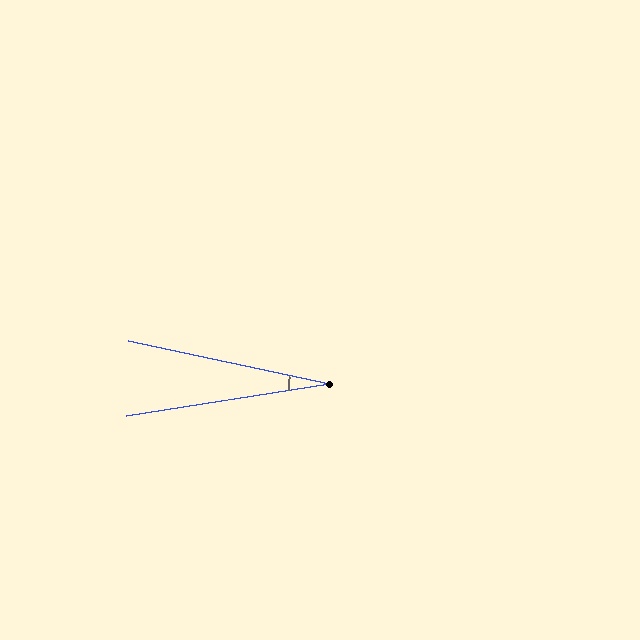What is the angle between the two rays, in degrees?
Approximately 21 degrees.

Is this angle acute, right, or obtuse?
It is acute.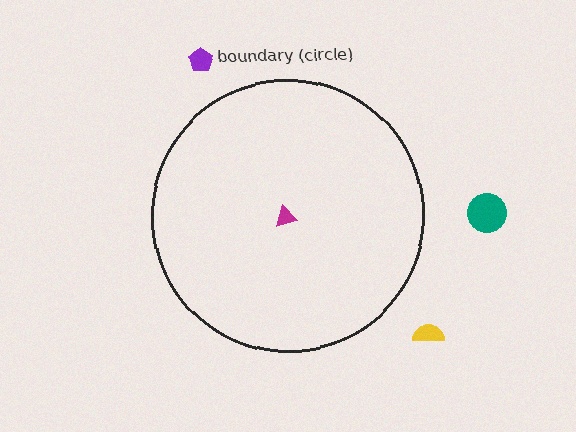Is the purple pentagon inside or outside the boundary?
Outside.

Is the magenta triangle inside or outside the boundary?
Inside.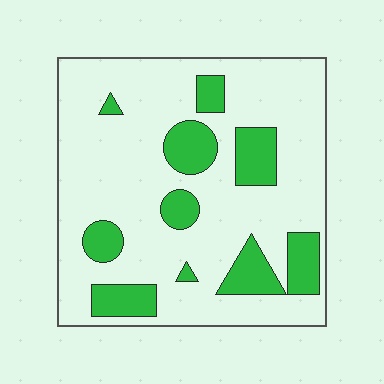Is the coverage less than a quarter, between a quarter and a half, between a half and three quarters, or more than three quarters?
Less than a quarter.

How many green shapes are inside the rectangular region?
10.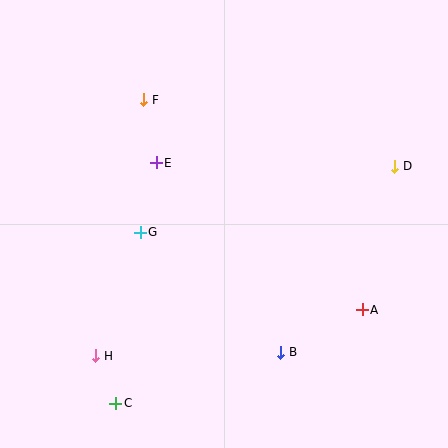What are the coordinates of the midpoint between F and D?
The midpoint between F and D is at (269, 133).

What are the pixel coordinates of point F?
Point F is at (144, 100).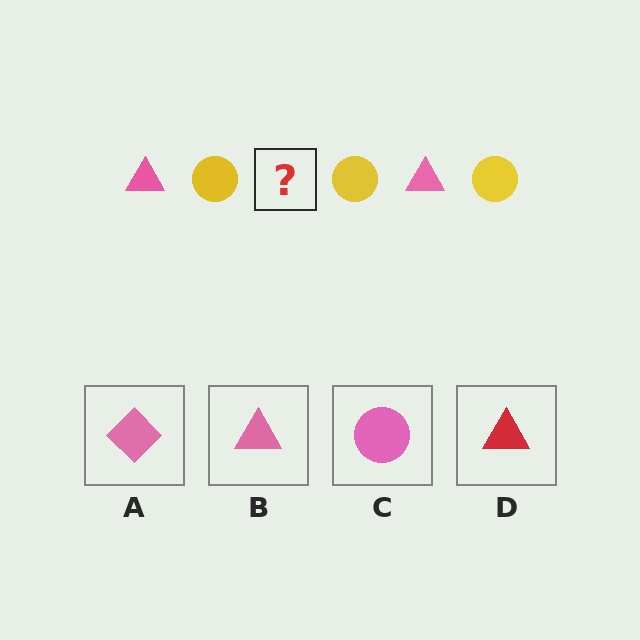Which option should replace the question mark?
Option B.